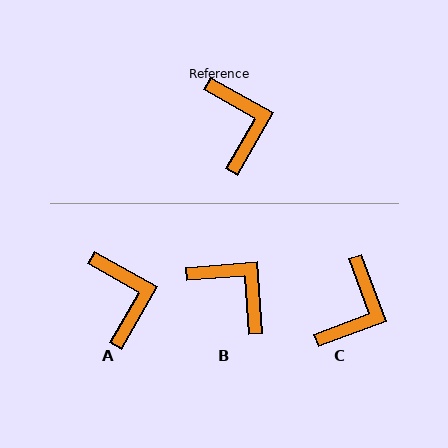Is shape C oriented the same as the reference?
No, it is off by about 40 degrees.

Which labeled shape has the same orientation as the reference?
A.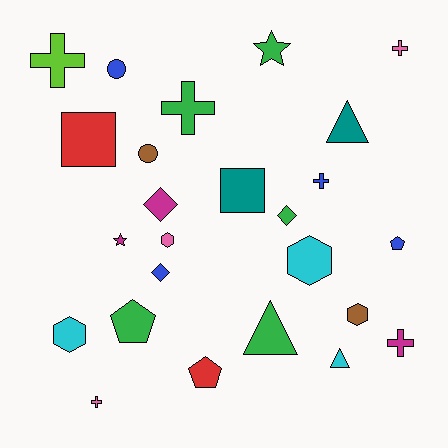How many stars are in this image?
There are 2 stars.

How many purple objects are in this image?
There are no purple objects.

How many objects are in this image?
There are 25 objects.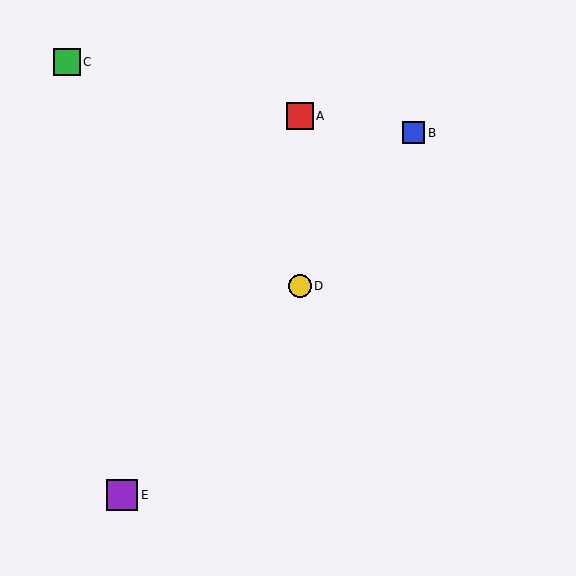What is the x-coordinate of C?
Object C is at x≈67.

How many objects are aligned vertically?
2 objects (A, D) are aligned vertically.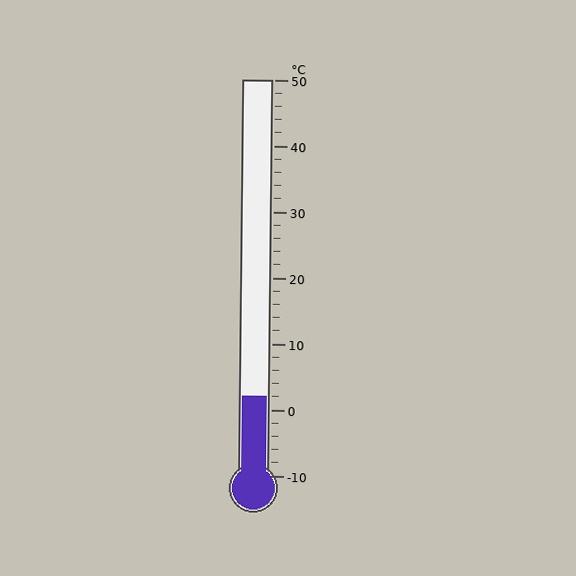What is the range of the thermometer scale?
The thermometer scale ranges from -10°C to 50°C.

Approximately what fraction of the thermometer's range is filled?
The thermometer is filled to approximately 20% of its range.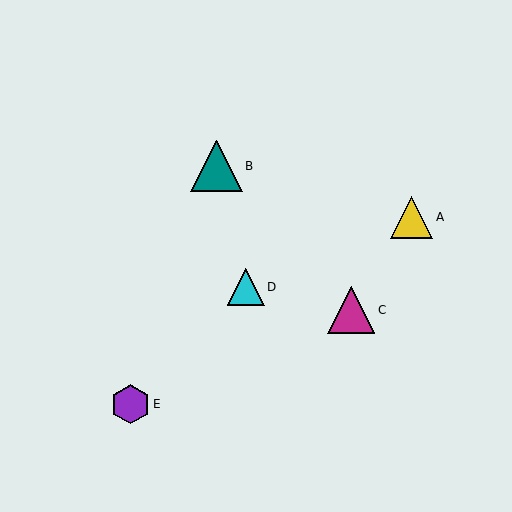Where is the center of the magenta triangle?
The center of the magenta triangle is at (351, 310).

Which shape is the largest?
The teal triangle (labeled B) is the largest.